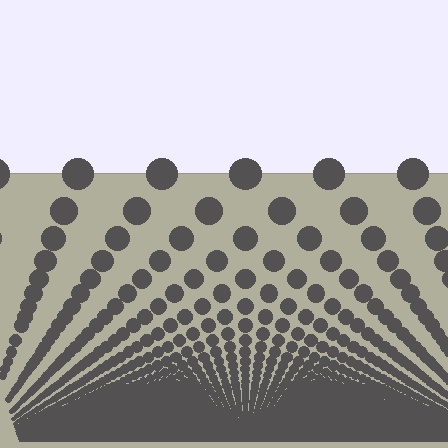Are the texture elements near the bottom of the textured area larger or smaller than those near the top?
Smaller. The gradient is inverted — elements near the bottom are smaller and denser.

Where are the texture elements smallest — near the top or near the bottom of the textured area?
Near the bottom.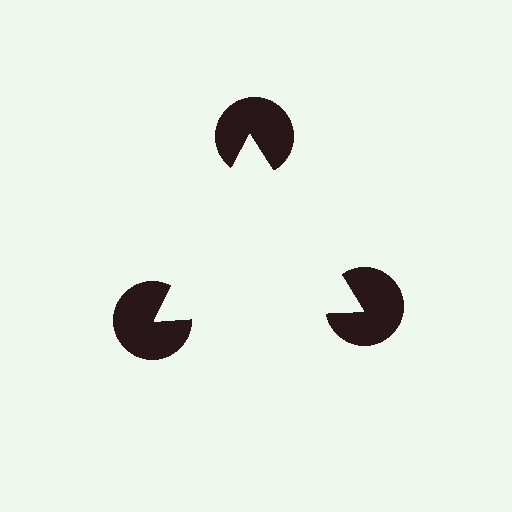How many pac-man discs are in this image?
There are 3 — one at each vertex of the illusory triangle.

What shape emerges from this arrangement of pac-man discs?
An illusory triangle — its edges are inferred from the aligned wedge cuts in the pac-man discs, not physically drawn.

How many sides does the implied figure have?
3 sides.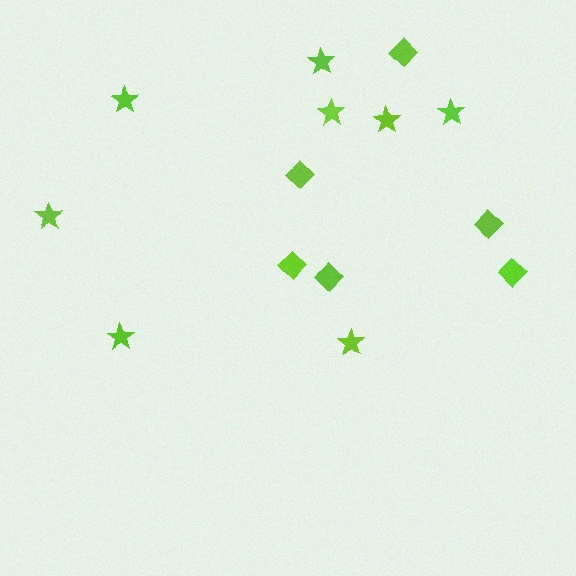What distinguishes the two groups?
There are 2 groups: one group of diamonds (6) and one group of stars (8).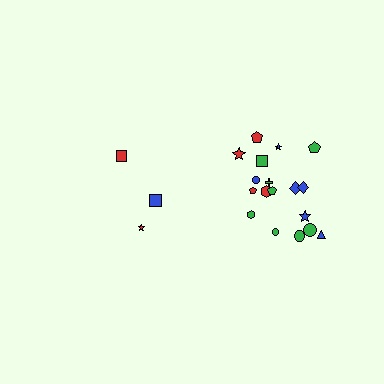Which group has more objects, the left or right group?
The right group.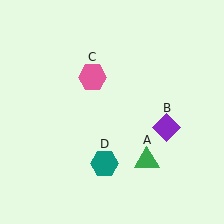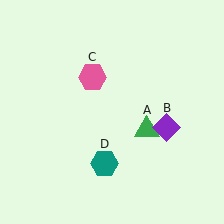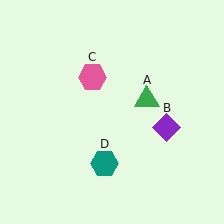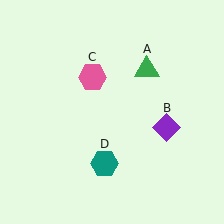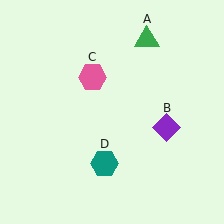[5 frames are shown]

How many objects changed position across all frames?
1 object changed position: green triangle (object A).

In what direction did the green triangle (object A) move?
The green triangle (object A) moved up.